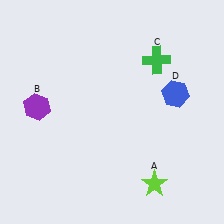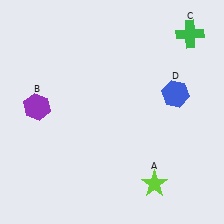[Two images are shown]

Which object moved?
The green cross (C) moved right.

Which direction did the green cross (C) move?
The green cross (C) moved right.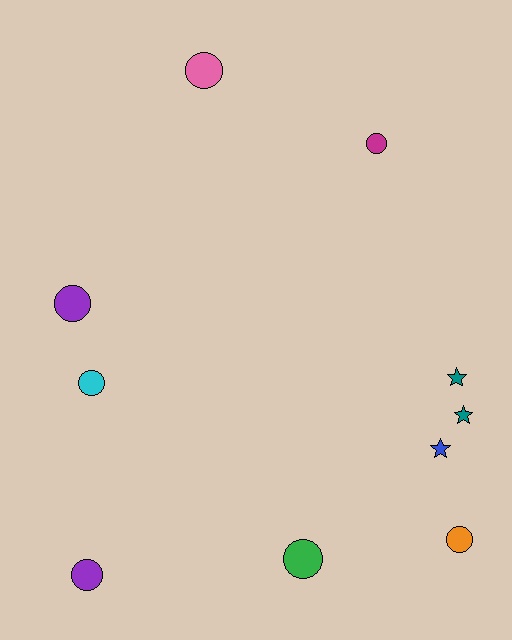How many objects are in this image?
There are 10 objects.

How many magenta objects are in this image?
There is 1 magenta object.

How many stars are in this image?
There are 3 stars.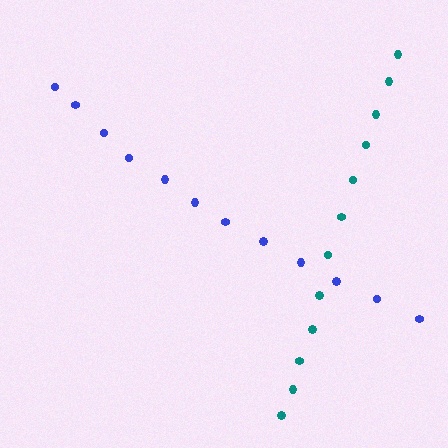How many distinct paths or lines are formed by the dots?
There are 2 distinct paths.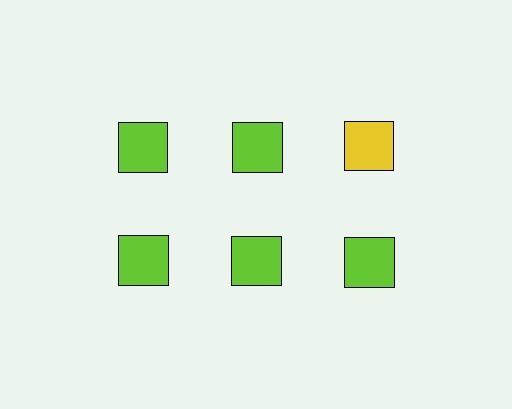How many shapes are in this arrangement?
There are 6 shapes arranged in a grid pattern.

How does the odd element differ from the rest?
It has a different color: yellow instead of lime.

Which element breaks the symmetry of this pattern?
The yellow square in the top row, center column breaks the symmetry. All other shapes are lime squares.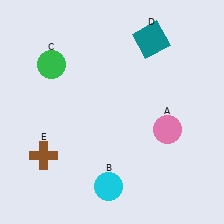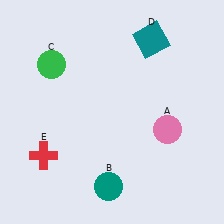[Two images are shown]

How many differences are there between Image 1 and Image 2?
There are 2 differences between the two images.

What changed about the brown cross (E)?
In Image 1, E is brown. In Image 2, it changed to red.